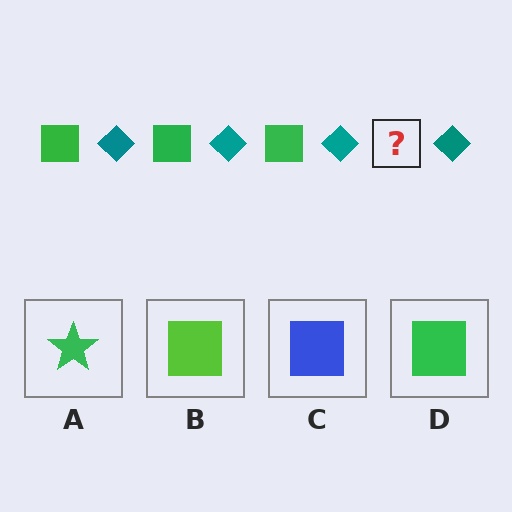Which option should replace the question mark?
Option D.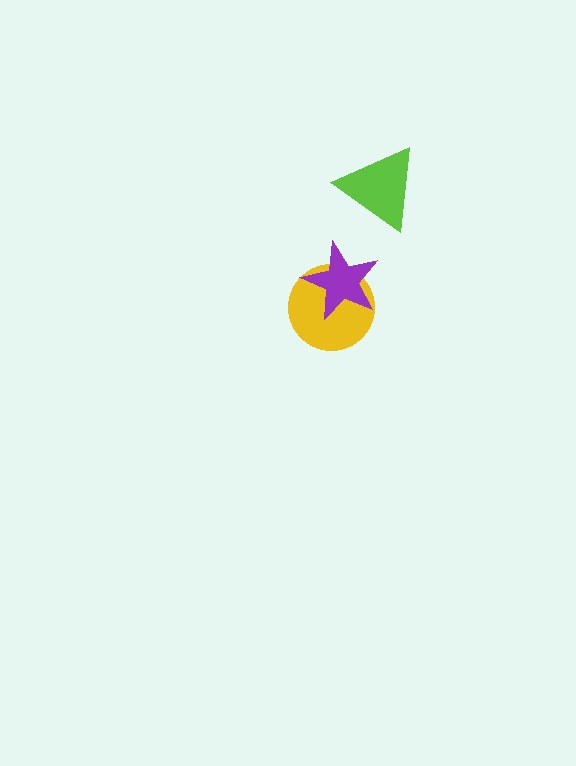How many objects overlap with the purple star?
1 object overlaps with the purple star.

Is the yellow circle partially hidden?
Yes, it is partially covered by another shape.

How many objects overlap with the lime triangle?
0 objects overlap with the lime triangle.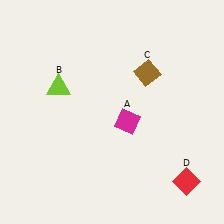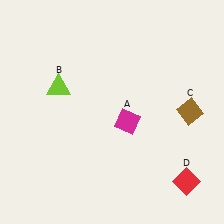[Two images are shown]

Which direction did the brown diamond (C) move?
The brown diamond (C) moved right.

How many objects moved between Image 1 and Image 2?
1 object moved between the two images.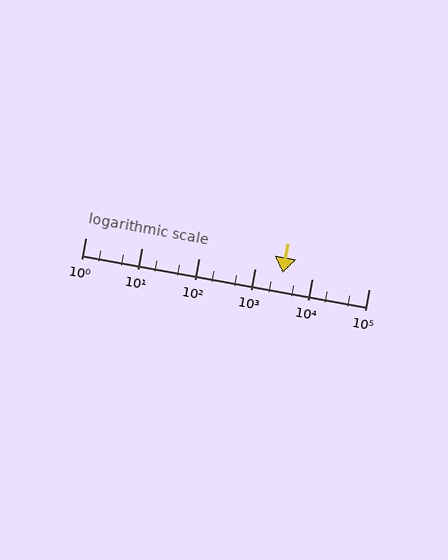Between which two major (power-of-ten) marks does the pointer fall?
The pointer is between 1000 and 10000.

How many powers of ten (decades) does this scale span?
The scale spans 5 decades, from 1 to 100000.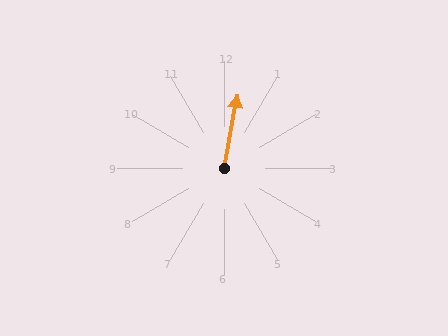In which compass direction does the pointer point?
North.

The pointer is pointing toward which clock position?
Roughly 12 o'clock.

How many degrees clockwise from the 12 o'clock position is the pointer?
Approximately 11 degrees.